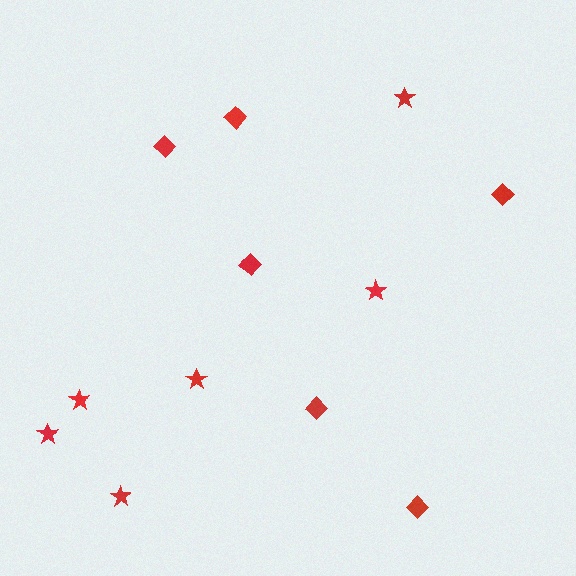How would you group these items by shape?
There are 2 groups: one group of stars (6) and one group of diamonds (6).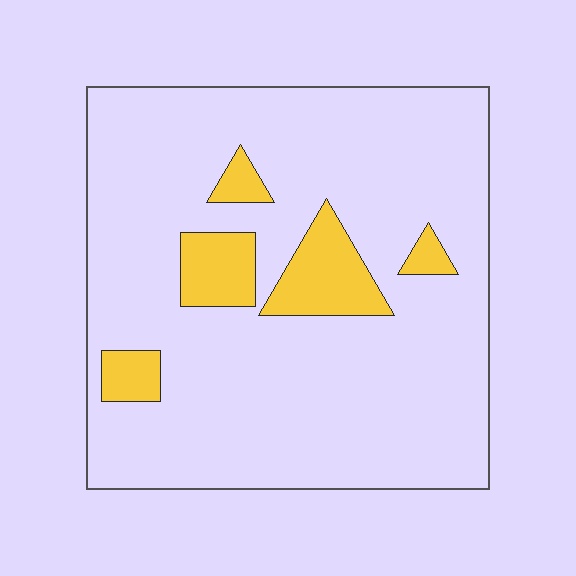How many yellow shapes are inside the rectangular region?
5.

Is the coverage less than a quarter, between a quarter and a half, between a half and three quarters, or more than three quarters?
Less than a quarter.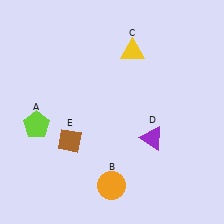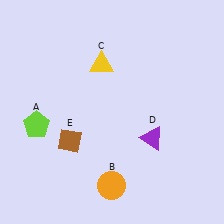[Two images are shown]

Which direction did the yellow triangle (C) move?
The yellow triangle (C) moved left.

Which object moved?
The yellow triangle (C) moved left.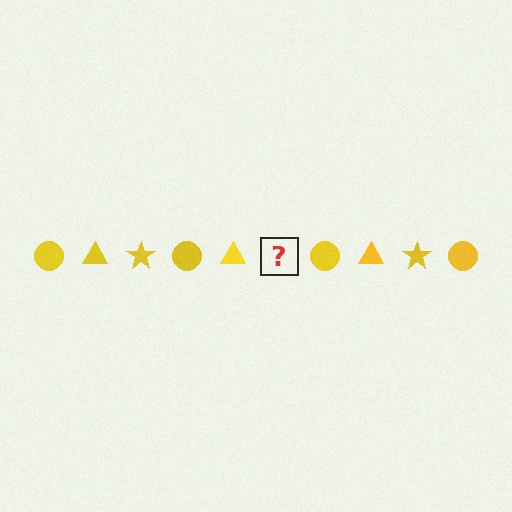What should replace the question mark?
The question mark should be replaced with a yellow star.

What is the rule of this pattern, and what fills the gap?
The rule is that the pattern cycles through circle, triangle, star shapes in yellow. The gap should be filled with a yellow star.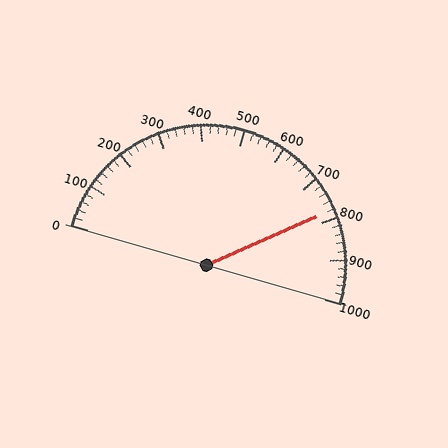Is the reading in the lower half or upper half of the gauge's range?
The reading is in the upper half of the range (0 to 1000).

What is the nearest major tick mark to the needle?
The nearest major tick mark is 800.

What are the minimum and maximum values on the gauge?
The gauge ranges from 0 to 1000.